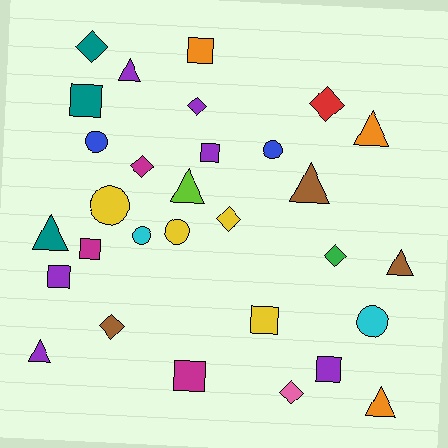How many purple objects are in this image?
There are 6 purple objects.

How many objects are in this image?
There are 30 objects.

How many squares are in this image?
There are 8 squares.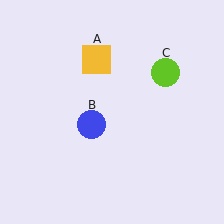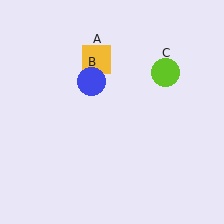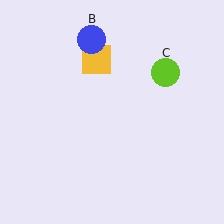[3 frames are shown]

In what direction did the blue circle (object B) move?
The blue circle (object B) moved up.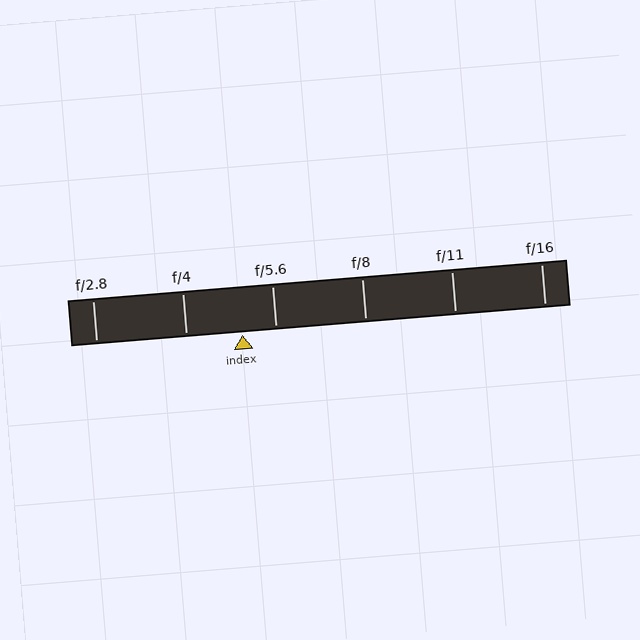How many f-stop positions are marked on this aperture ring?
There are 6 f-stop positions marked.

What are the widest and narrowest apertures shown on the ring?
The widest aperture shown is f/2.8 and the narrowest is f/16.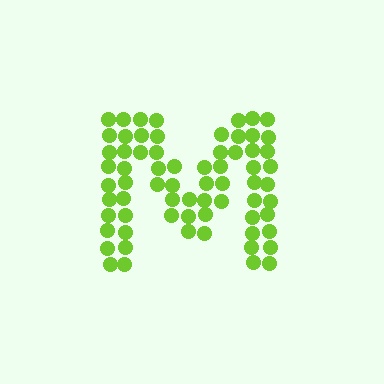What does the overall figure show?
The overall figure shows the letter M.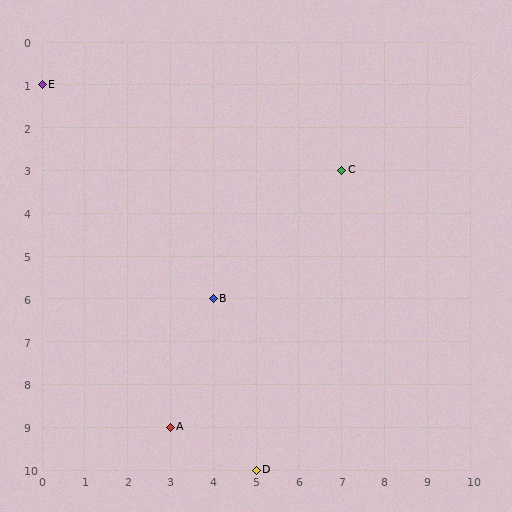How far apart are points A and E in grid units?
Points A and E are 3 columns and 8 rows apart (about 8.5 grid units diagonally).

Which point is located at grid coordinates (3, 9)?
Point A is at (3, 9).